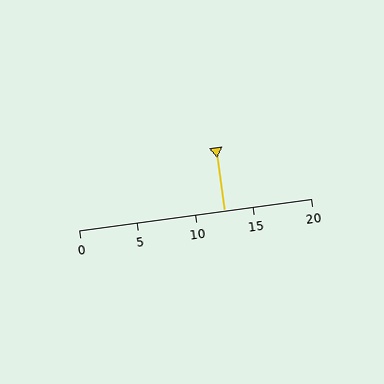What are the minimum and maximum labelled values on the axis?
The axis runs from 0 to 20.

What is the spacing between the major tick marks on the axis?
The major ticks are spaced 5 apart.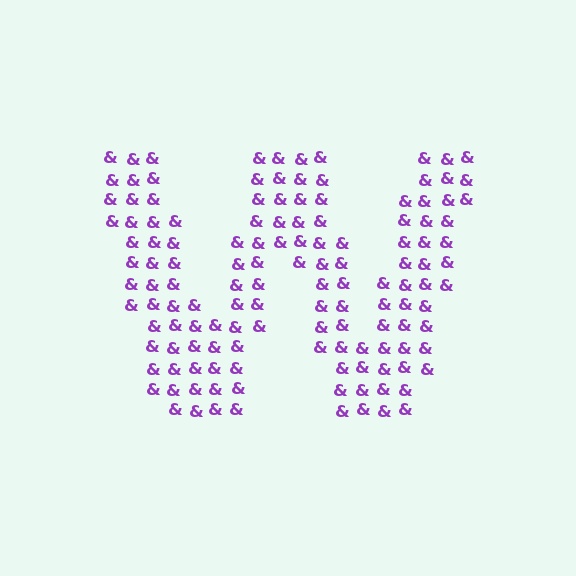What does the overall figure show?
The overall figure shows the letter W.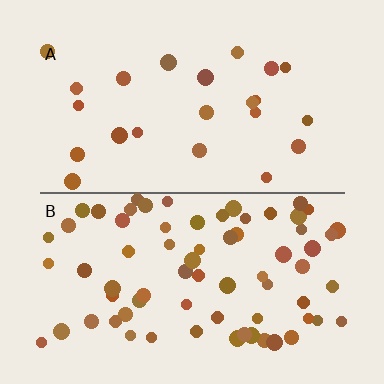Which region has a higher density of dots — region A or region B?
B (the bottom).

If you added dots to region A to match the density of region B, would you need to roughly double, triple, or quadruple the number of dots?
Approximately triple.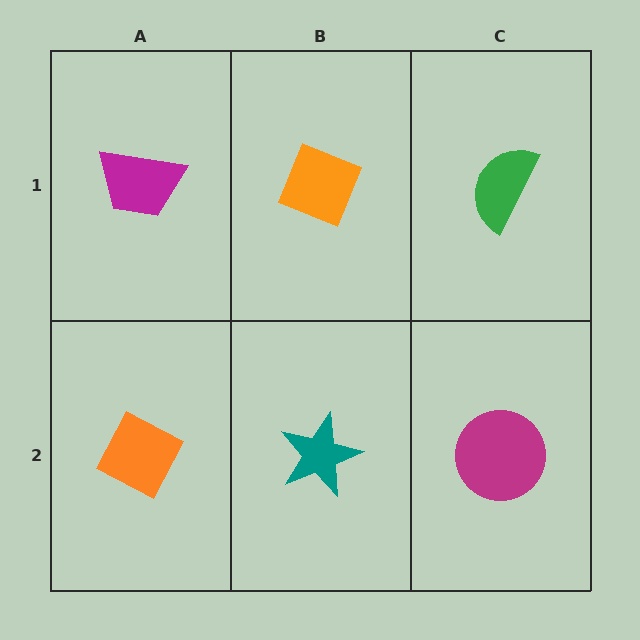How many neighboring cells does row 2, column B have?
3.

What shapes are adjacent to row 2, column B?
An orange diamond (row 1, column B), an orange diamond (row 2, column A), a magenta circle (row 2, column C).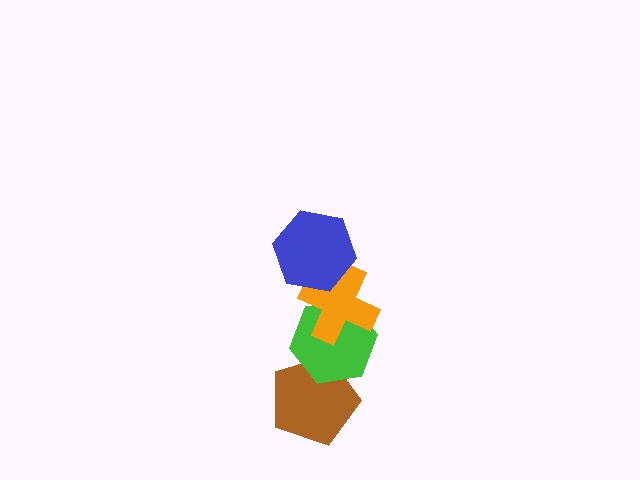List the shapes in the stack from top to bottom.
From top to bottom: the blue hexagon, the orange cross, the green hexagon, the brown pentagon.